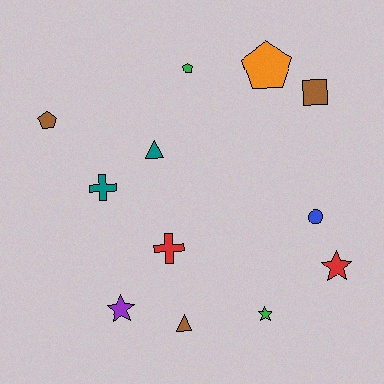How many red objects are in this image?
There are 2 red objects.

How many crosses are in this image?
There are 2 crosses.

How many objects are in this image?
There are 12 objects.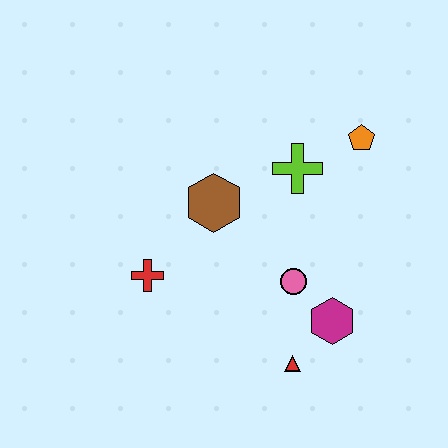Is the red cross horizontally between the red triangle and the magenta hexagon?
No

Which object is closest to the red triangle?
The magenta hexagon is closest to the red triangle.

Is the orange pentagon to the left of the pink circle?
No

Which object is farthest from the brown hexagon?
The red triangle is farthest from the brown hexagon.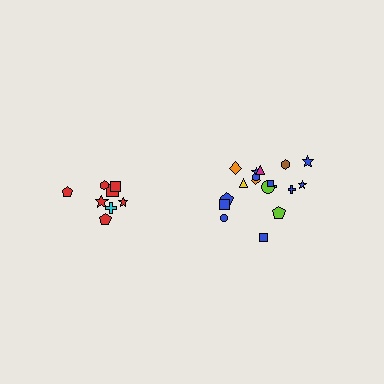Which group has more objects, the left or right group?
The right group.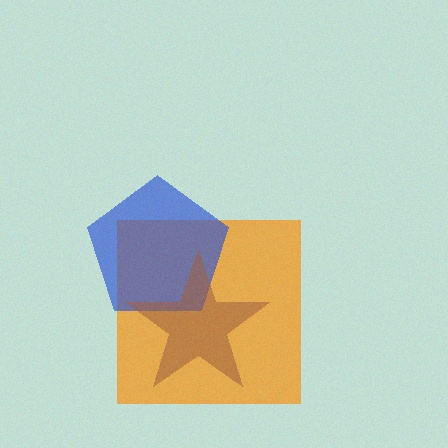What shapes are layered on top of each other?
The layered shapes are: an orange square, a blue pentagon, a brown star.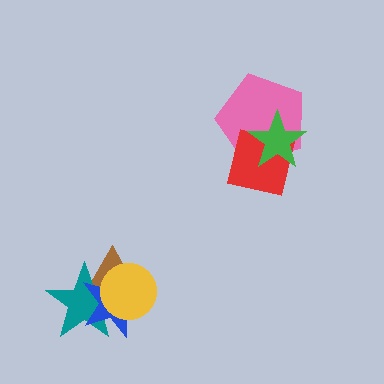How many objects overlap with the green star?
2 objects overlap with the green star.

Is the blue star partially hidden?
Yes, it is partially covered by another shape.